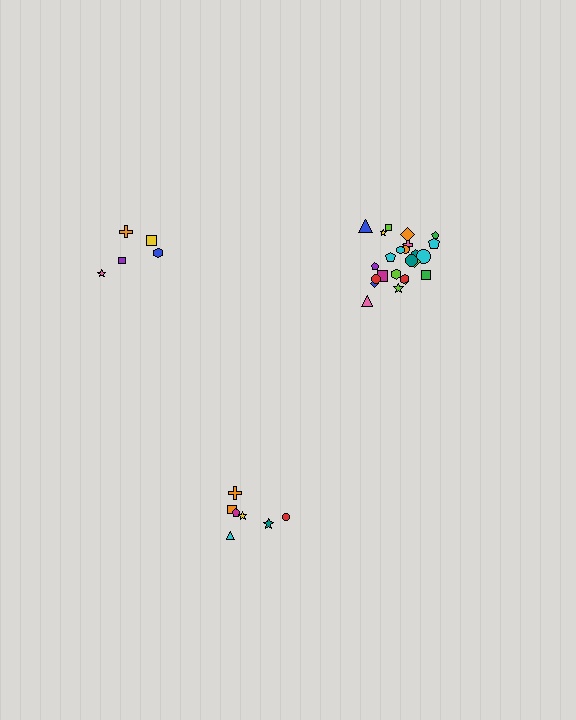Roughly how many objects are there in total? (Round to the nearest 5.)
Roughly 35 objects in total.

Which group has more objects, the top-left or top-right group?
The top-right group.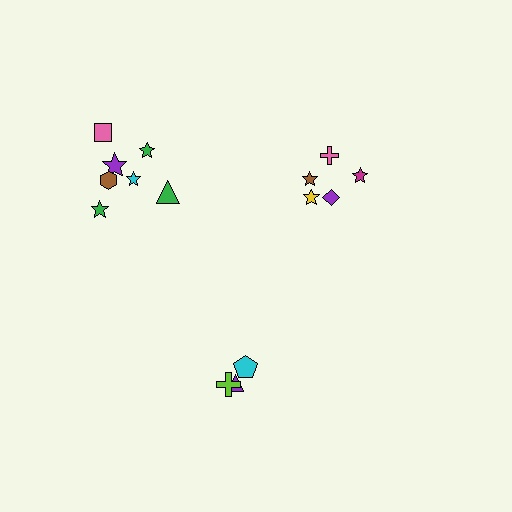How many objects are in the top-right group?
There are 5 objects.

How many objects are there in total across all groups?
There are 15 objects.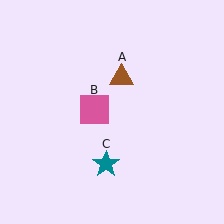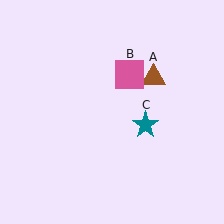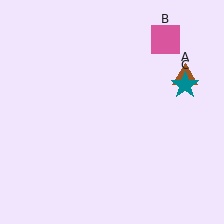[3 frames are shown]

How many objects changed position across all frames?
3 objects changed position: brown triangle (object A), pink square (object B), teal star (object C).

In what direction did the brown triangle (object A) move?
The brown triangle (object A) moved right.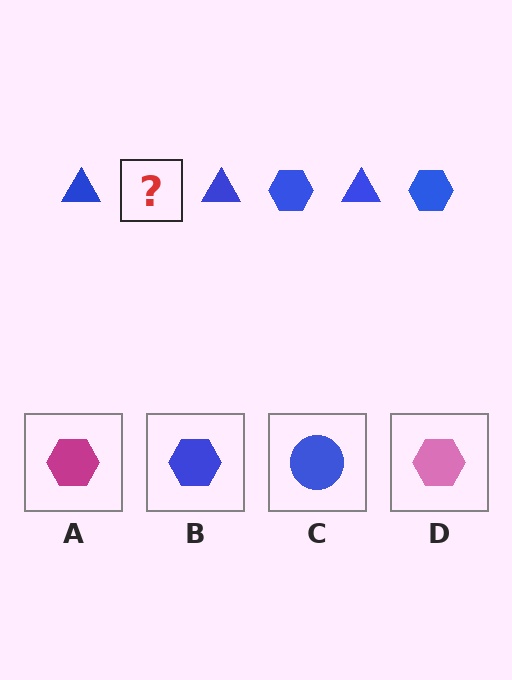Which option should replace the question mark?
Option B.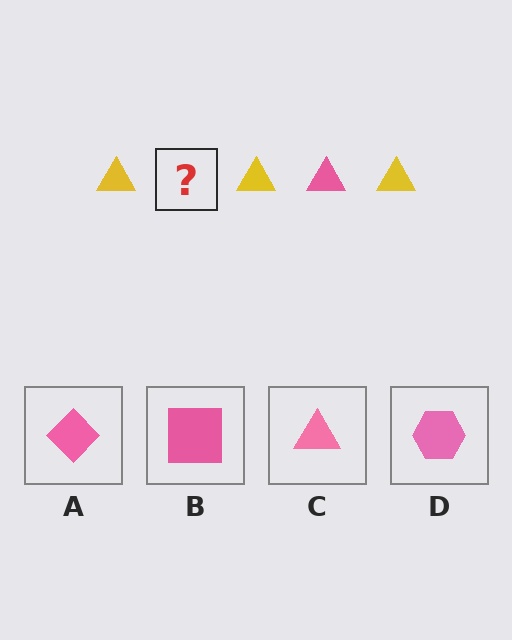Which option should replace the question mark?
Option C.